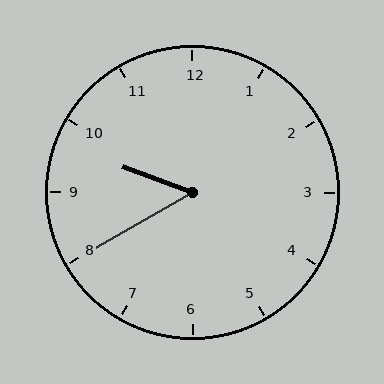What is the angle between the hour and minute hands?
Approximately 50 degrees.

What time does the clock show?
9:40.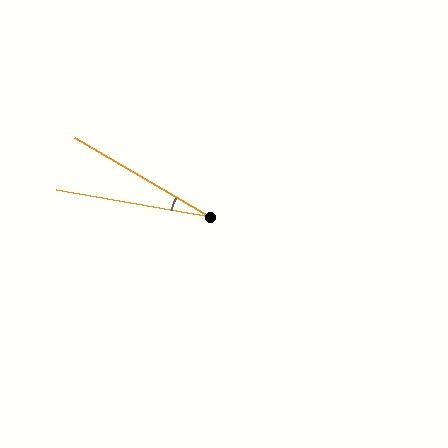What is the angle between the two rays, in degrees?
Approximately 20 degrees.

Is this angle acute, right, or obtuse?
It is acute.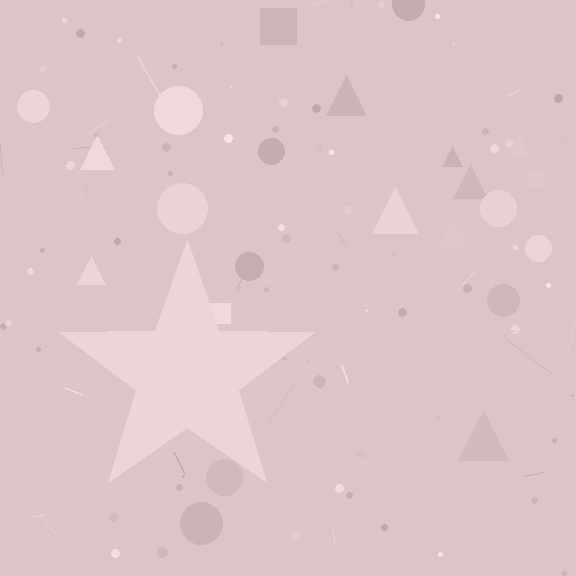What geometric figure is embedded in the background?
A star is embedded in the background.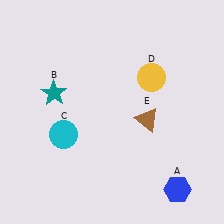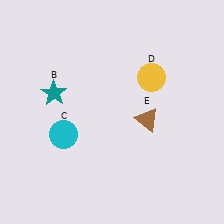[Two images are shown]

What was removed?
The blue hexagon (A) was removed in Image 2.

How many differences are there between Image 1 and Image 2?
There is 1 difference between the two images.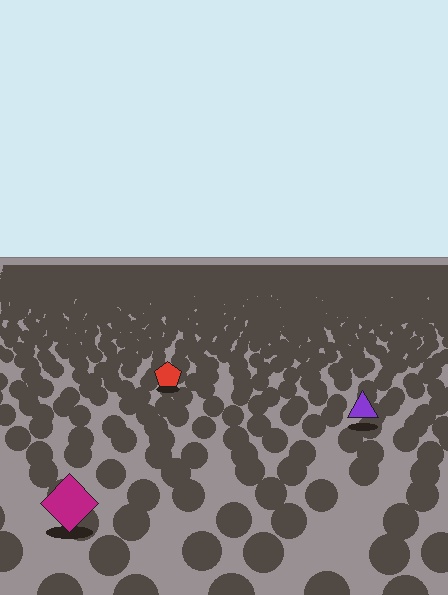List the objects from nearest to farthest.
From nearest to farthest: the magenta diamond, the purple triangle, the red pentagon.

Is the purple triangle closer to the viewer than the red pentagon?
Yes. The purple triangle is closer — you can tell from the texture gradient: the ground texture is coarser near it.